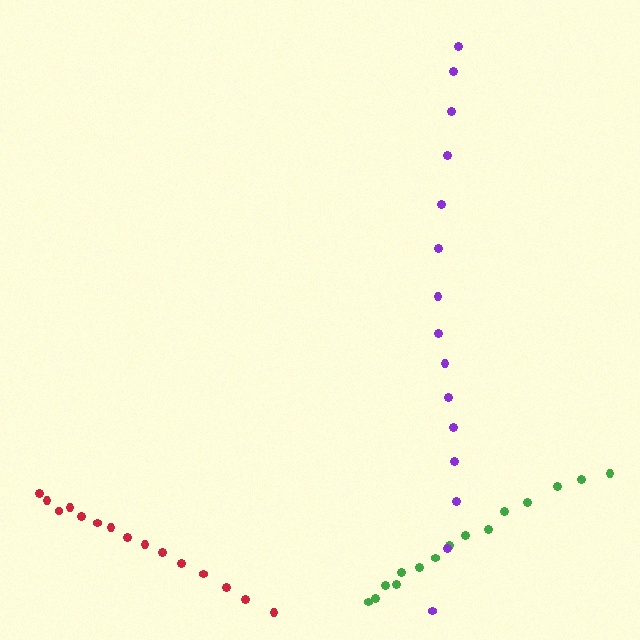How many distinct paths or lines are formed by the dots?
There are 3 distinct paths.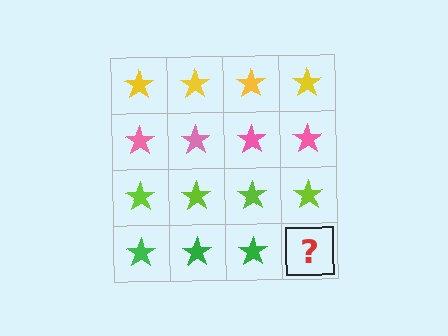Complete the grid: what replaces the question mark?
The question mark should be replaced with a green star.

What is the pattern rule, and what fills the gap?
The rule is that each row has a consistent color. The gap should be filled with a green star.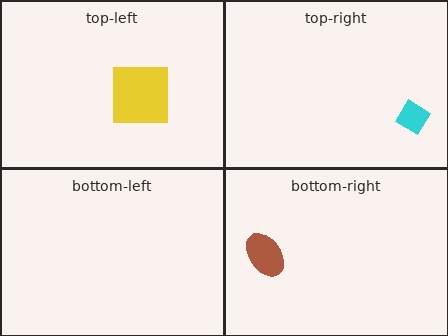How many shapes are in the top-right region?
1.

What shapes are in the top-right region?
The cyan diamond.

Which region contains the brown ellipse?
The bottom-right region.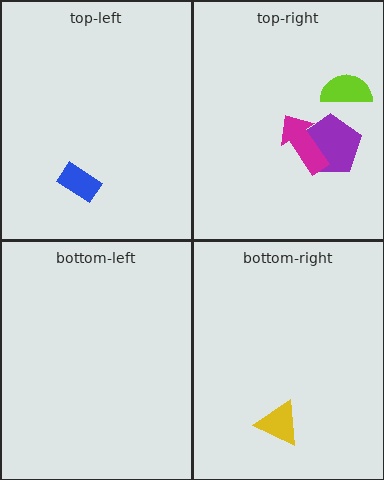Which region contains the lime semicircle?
The top-right region.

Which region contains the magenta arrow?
The top-right region.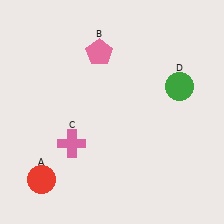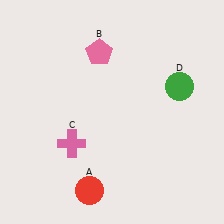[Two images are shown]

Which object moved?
The red circle (A) moved right.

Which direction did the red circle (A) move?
The red circle (A) moved right.